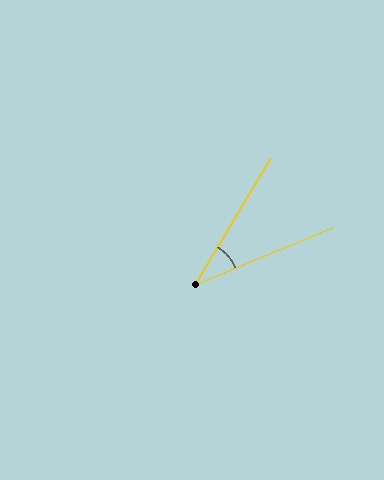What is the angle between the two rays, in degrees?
Approximately 37 degrees.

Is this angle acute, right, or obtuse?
It is acute.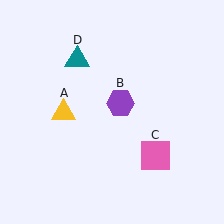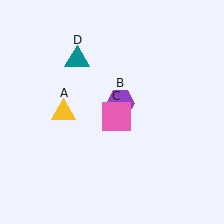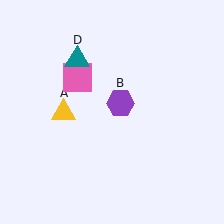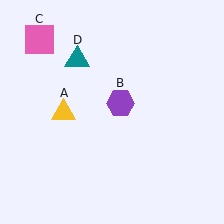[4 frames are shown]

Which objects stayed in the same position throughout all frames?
Yellow triangle (object A) and purple hexagon (object B) and teal triangle (object D) remained stationary.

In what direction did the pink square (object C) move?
The pink square (object C) moved up and to the left.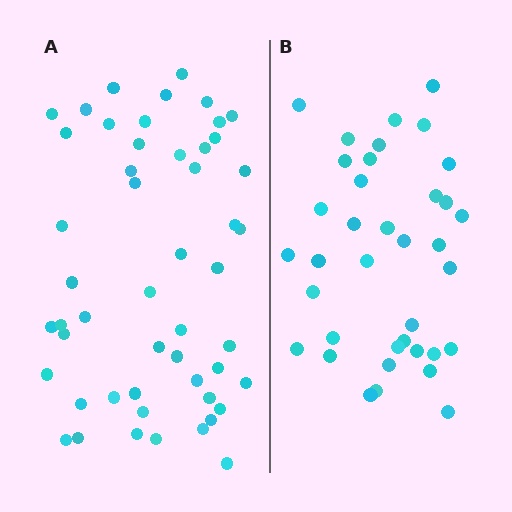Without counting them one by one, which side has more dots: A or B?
Region A (the left region) has more dots.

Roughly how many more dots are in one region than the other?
Region A has approximately 15 more dots than region B.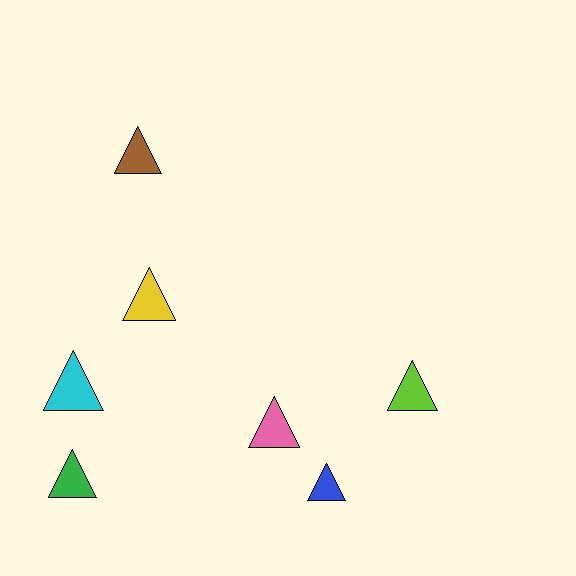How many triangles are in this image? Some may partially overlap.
There are 7 triangles.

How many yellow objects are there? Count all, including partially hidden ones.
There is 1 yellow object.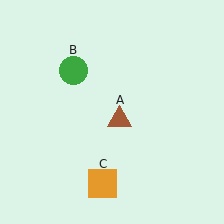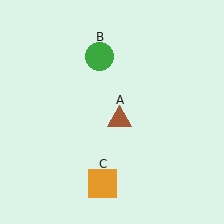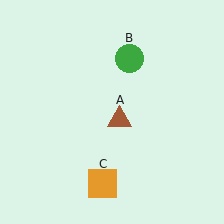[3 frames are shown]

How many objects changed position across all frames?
1 object changed position: green circle (object B).